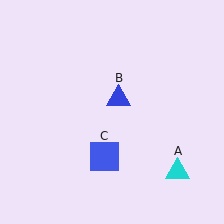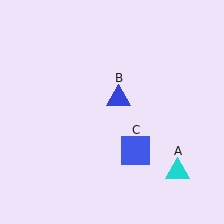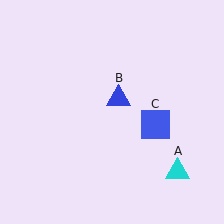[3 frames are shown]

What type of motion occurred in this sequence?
The blue square (object C) rotated counterclockwise around the center of the scene.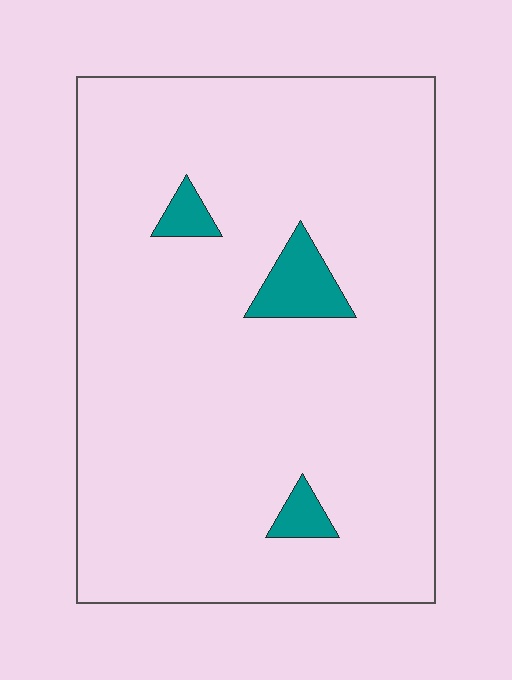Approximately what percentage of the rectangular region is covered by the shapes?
Approximately 5%.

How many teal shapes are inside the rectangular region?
3.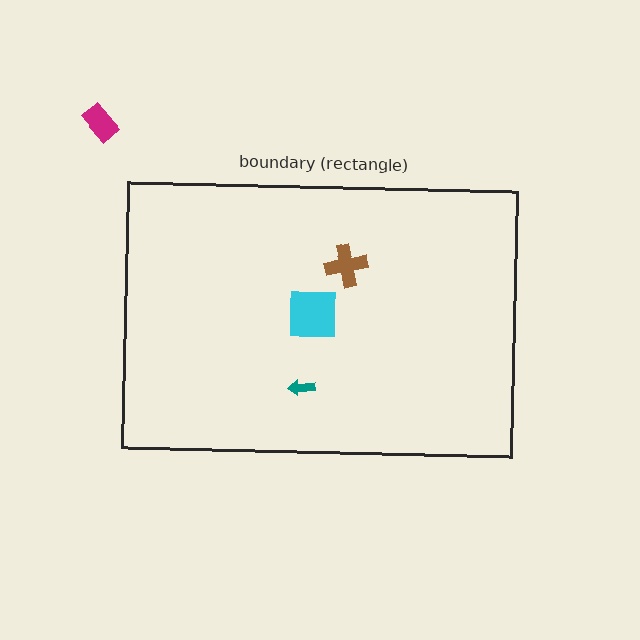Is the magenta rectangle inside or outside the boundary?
Outside.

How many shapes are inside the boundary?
3 inside, 1 outside.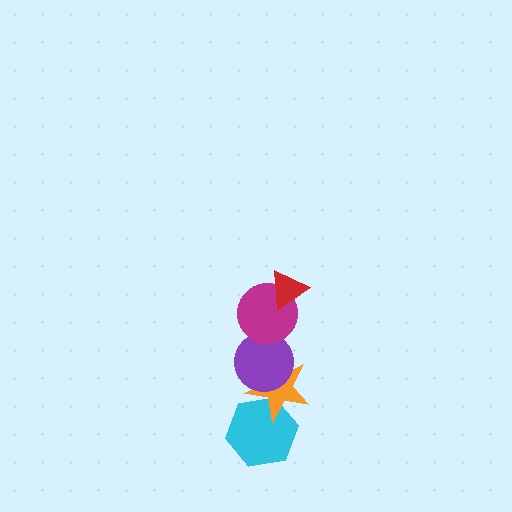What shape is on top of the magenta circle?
The red triangle is on top of the magenta circle.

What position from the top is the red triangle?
The red triangle is 1st from the top.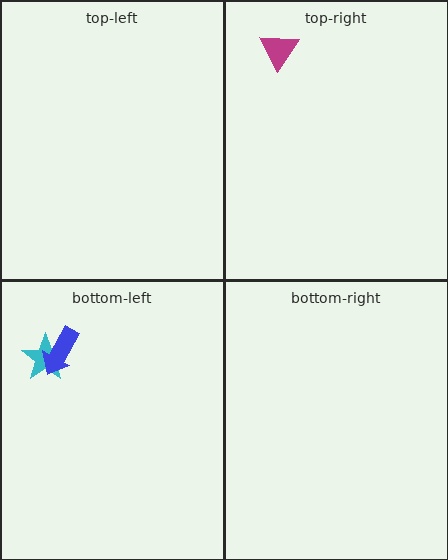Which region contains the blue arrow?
The bottom-left region.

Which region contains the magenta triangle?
The top-right region.